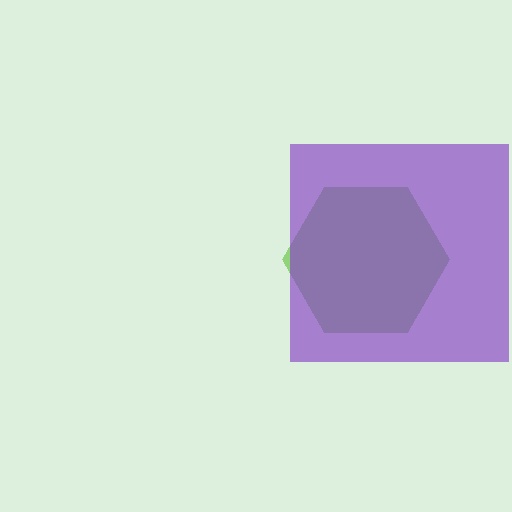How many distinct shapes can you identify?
There are 2 distinct shapes: a lime hexagon, a purple square.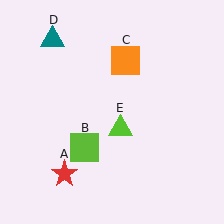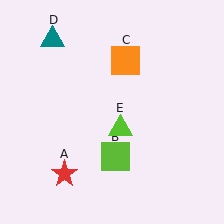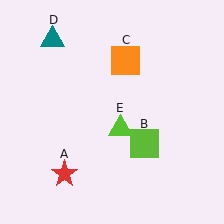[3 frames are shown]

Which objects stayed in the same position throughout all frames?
Red star (object A) and orange square (object C) and teal triangle (object D) and lime triangle (object E) remained stationary.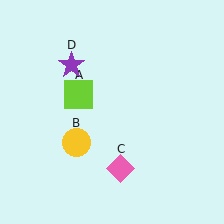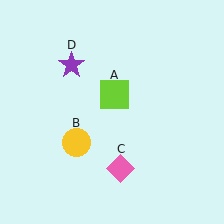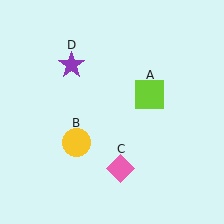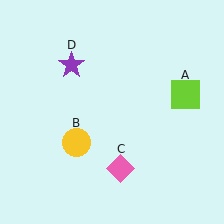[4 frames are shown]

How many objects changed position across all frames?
1 object changed position: lime square (object A).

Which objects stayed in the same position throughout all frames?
Yellow circle (object B) and pink diamond (object C) and purple star (object D) remained stationary.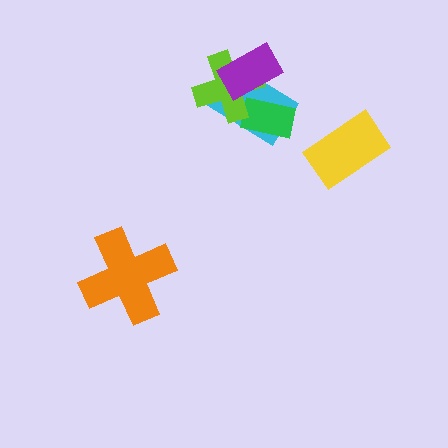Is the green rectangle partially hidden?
Yes, it is partially covered by another shape.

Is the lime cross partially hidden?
Yes, it is partially covered by another shape.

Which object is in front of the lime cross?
The purple rectangle is in front of the lime cross.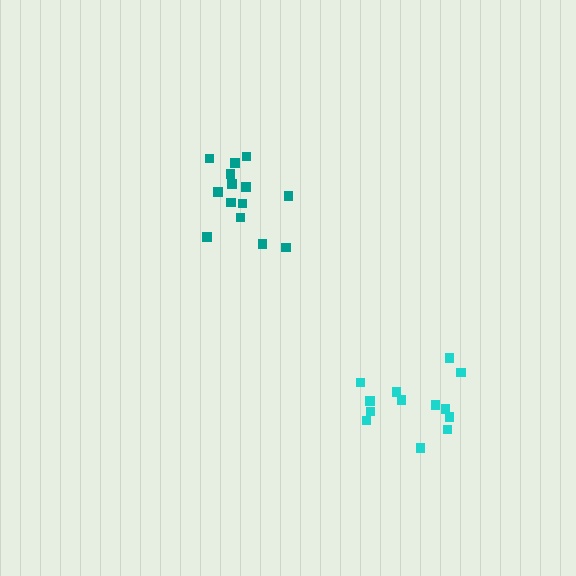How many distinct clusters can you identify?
There are 2 distinct clusters.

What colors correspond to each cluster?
The clusters are colored: teal, cyan.